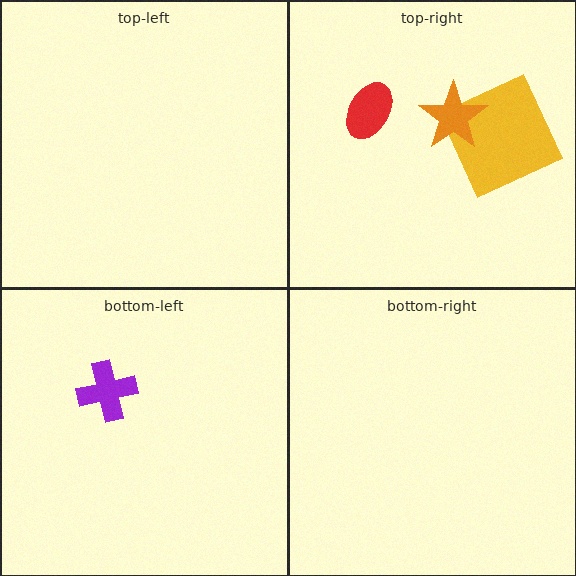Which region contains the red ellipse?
The top-right region.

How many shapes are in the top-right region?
3.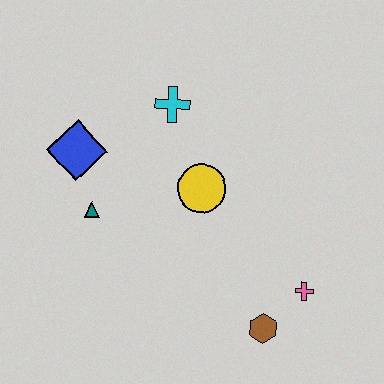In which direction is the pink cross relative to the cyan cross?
The pink cross is below the cyan cross.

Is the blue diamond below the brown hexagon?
No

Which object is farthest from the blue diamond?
The pink cross is farthest from the blue diamond.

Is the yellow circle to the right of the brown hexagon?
No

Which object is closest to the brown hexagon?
The pink cross is closest to the brown hexagon.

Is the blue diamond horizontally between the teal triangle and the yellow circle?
No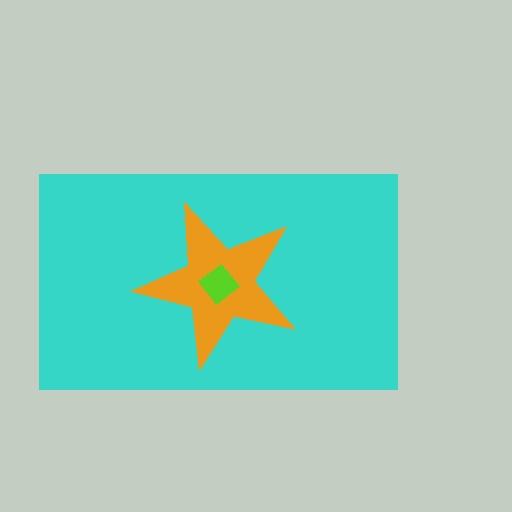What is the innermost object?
The lime diamond.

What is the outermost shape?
The cyan rectangle.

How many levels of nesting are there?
3.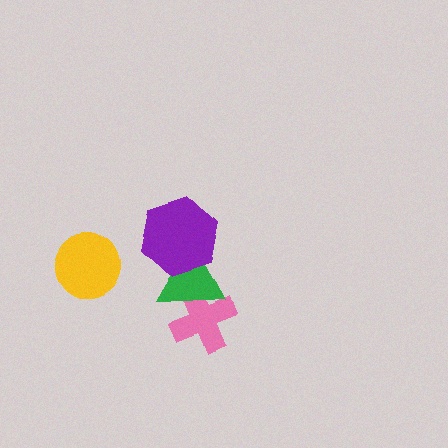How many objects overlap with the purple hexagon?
1 object overlaps with the purple hexagon.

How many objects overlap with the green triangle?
2 objects overlap with the green triangle.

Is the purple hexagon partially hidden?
No, no other shape covers it.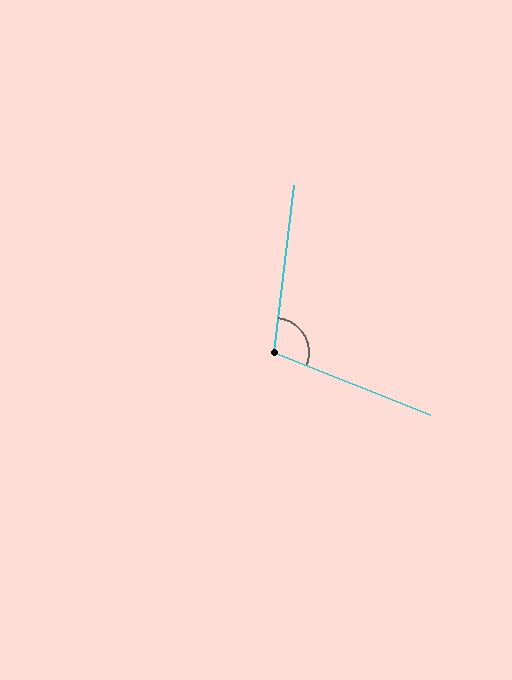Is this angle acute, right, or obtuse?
It is obtuse.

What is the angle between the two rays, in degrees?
Approximately 105 degrees.